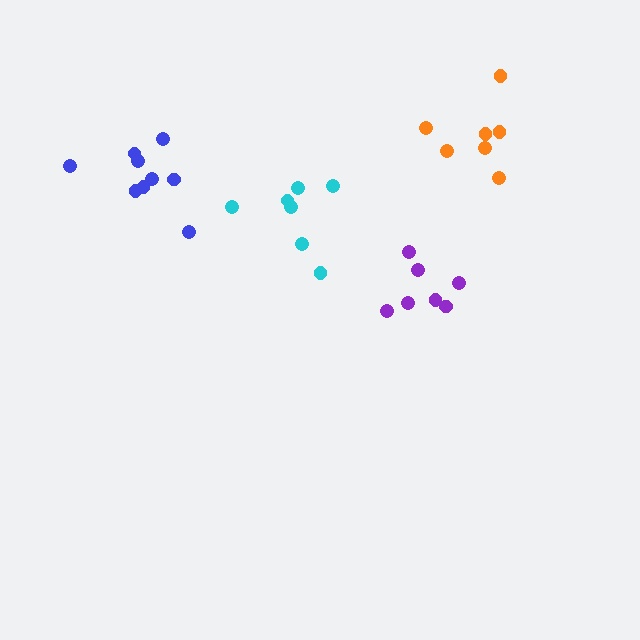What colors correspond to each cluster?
The clusters are colored: purple, cyan, orange, blue.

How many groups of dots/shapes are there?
There are 4 groups.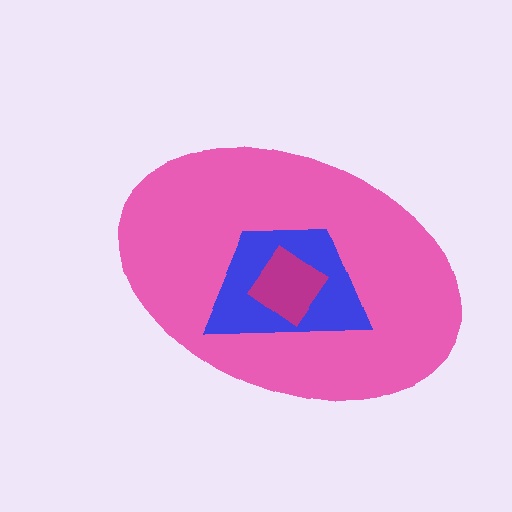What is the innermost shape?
The magenta diamond.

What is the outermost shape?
The pink ellipse.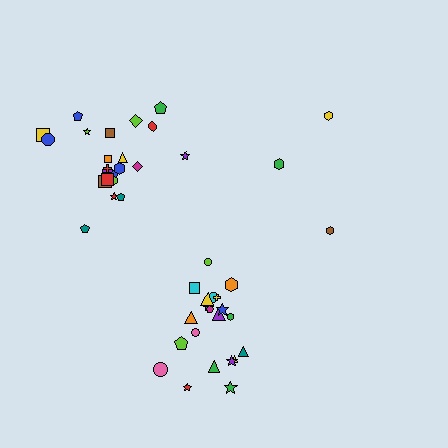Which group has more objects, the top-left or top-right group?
The top-left group.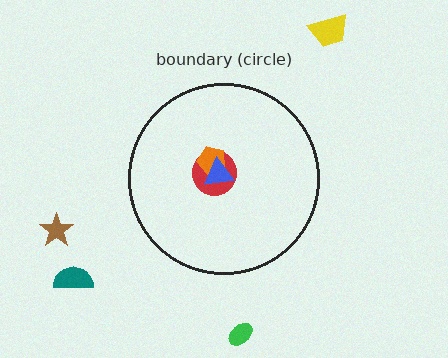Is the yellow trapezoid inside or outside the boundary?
Outside.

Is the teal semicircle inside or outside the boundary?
Outside.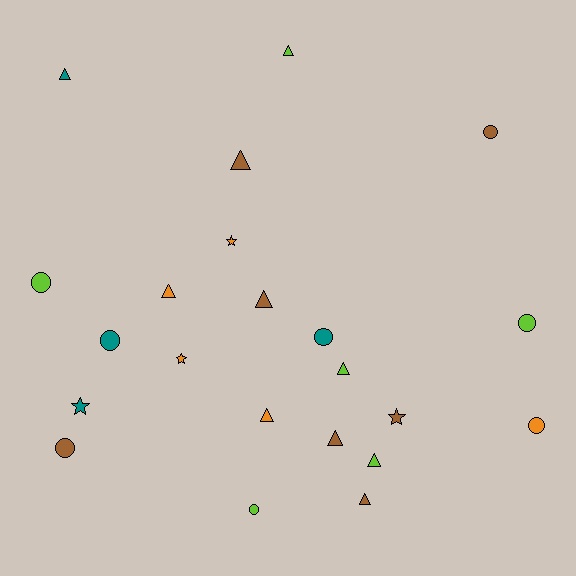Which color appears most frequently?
Brown, with 7 objects.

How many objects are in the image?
There are 22 objects.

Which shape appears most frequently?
Triangle, with 10 objects.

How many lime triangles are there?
There are 3 lime triangles.